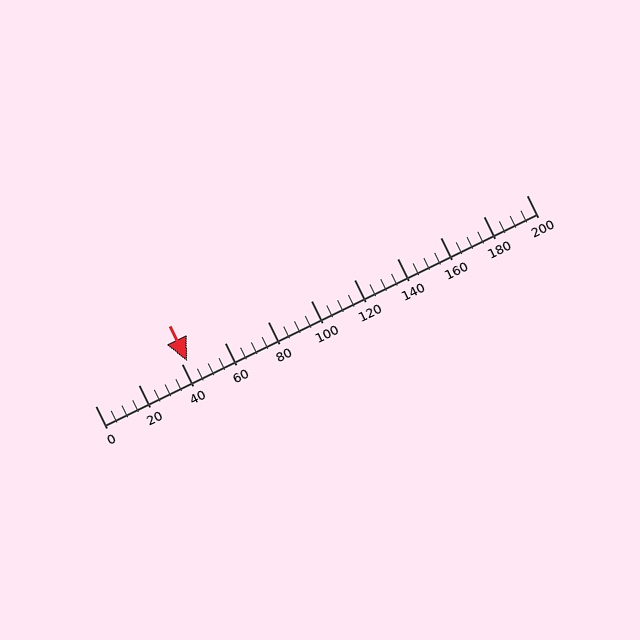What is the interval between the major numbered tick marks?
The major tick marks are spaced 20 units apart.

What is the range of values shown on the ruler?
The ruler shows values from 0 to 200.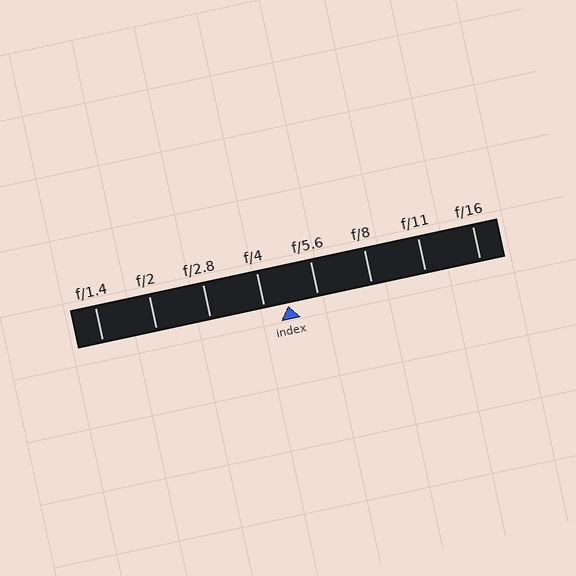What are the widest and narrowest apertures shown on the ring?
The widest aperture shown is f/1.4 and the narrowest is f/16.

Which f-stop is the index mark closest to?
The index mark is closest to f/4.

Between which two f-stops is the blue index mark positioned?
The index mark is between f/4 and f/5.6.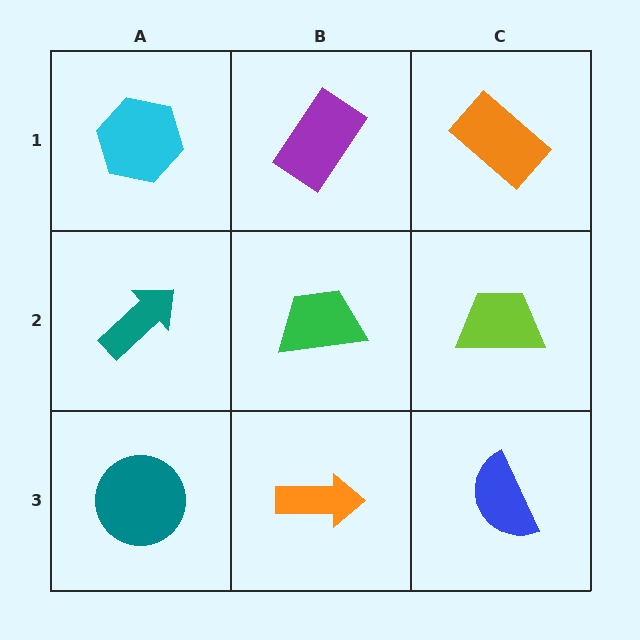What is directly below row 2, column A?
A teal circle.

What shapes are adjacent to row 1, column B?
A green trapezoid (row 2, column B), a cyan hexagon (row 1, column A), an orange rectangle (row 1, column C).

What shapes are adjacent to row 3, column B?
A green trapezoid (row 2, column B), a teal circle (row 3, column A), a blue semicircle (row 3, column C).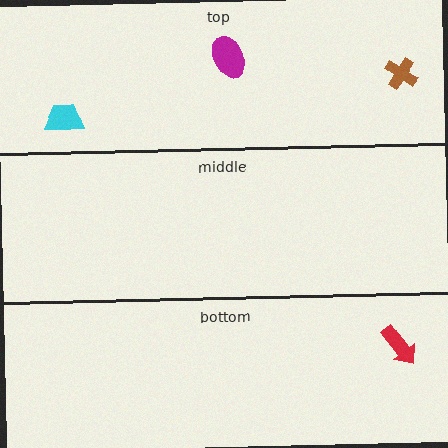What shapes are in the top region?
The magenta ellipse, the brown cross, the cyan trapezoid.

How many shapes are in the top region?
3.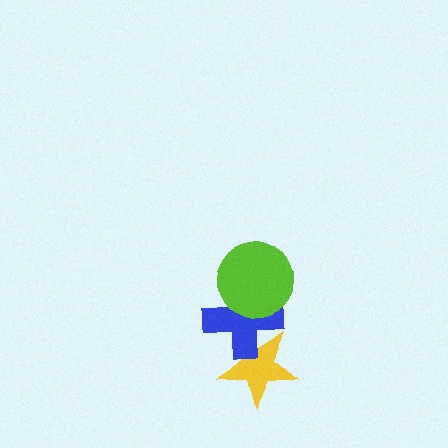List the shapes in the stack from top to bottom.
From top to bottom: the lime circle, the blue cross, the yellow star.